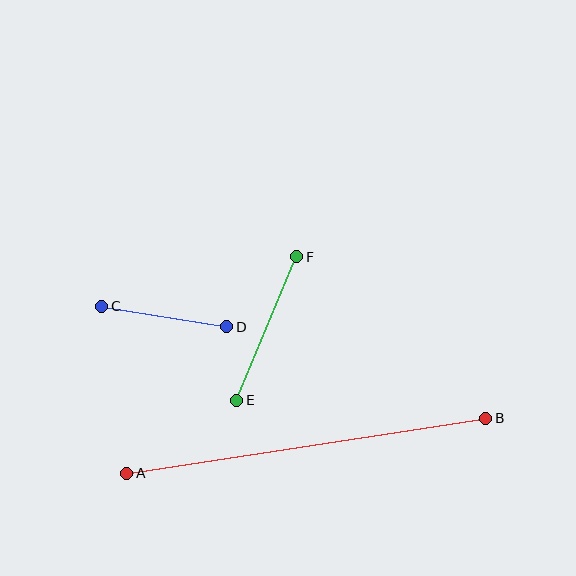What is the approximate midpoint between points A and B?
The midpoint is at approximately (306, 446) pixels.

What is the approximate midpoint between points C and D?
The midpoint is at approximately (164, 316) pixels.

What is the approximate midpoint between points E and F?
The midpoint is at approximately (267, 328) pixels.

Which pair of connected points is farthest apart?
Points A and B are farthest apart.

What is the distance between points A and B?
The distance is approximately 363 pixels.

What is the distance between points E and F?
The distance is approximately 156 pixels.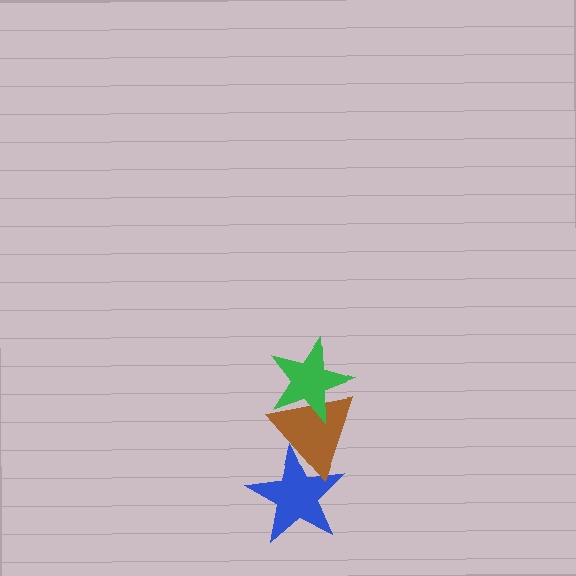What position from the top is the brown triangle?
The brown triangle is 2nd from the top.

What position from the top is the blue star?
The blue star is 3rd from the top.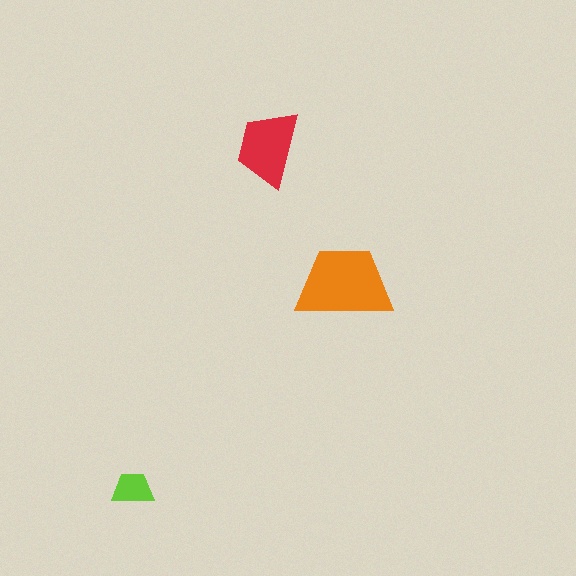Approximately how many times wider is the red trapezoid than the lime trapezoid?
About 2 times wider.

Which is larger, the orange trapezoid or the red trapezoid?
The orange one.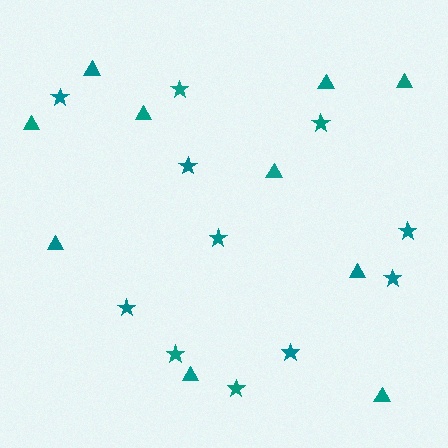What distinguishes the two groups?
There are 2 groups: one group of triangles (10) and one group of stars (11).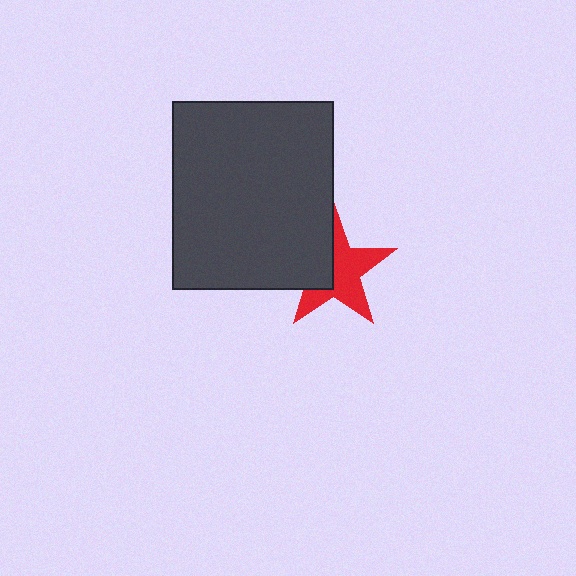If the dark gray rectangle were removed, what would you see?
You would see the complete red star.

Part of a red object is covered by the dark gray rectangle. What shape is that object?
It is a star.